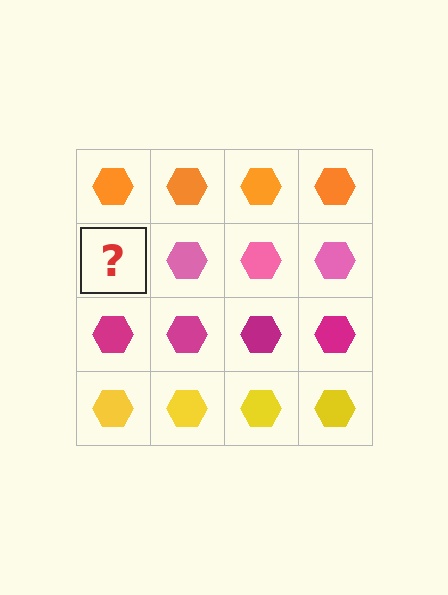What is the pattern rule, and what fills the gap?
The rule is that each row has a consistent color. The gap should be filled with a pink hexagon.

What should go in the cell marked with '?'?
The missing cell should contain a pink hexagon.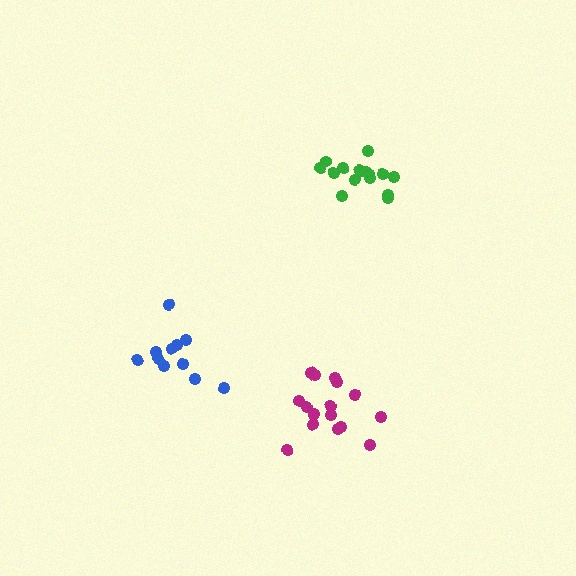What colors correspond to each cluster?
The clusters are colored: green, blue, magenta.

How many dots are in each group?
Group 1: 16 dots, Group 2: 11 dots, Group 3: 16 dots (43 total).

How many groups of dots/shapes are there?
There are 3 groups.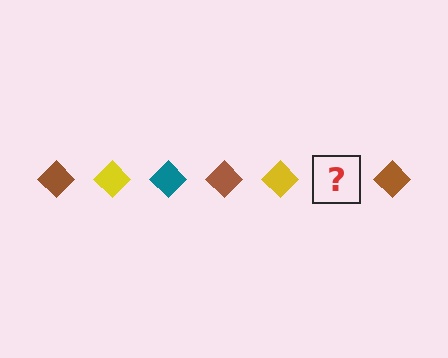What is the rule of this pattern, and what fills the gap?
The rule is that the pattern cycles through brown, yellow, teal diamonds. The gap should be filled with a teal diamond.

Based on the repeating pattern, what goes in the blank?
The blank should be a teal diamond.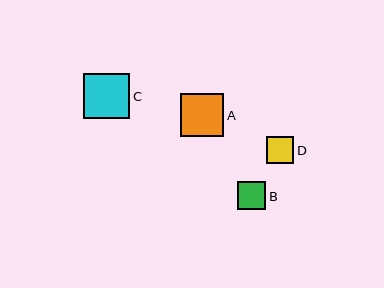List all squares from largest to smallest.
From largest to smallest: C, A, B, D.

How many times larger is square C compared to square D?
Square C is approximately 1.7 times the size of square D.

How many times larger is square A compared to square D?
Square A is approximately 1.6 times the size of square D.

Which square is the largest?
Square C is the largest with a size of approximately 46 pixels.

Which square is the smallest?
Square D is the smallest with a size of approximately 27 pixels.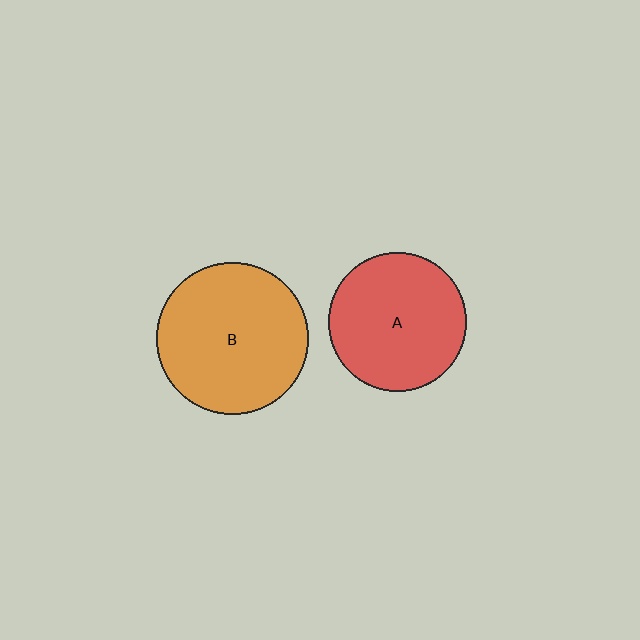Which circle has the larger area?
Circle B (orange).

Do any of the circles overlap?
No, none of the circles overlap.